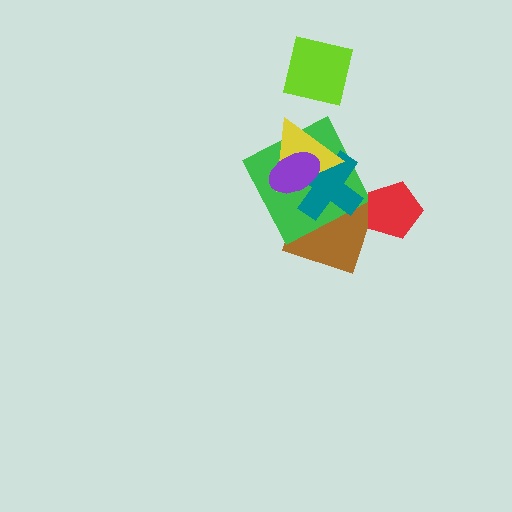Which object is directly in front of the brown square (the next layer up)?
The green square is directly in front of the brown square.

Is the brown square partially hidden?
Yes, it is partially covered by another shape.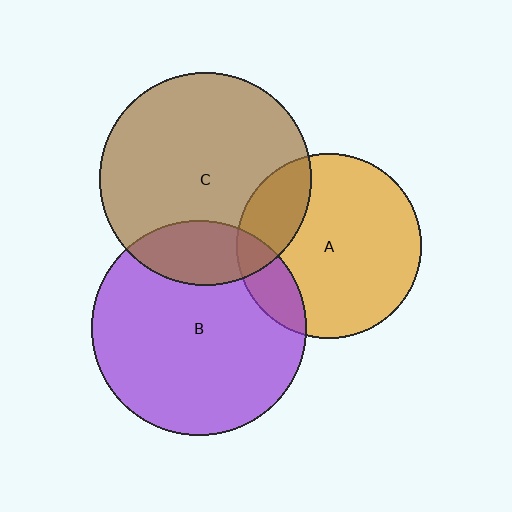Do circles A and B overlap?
Yes.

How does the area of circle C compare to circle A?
Approximately 1.3 times.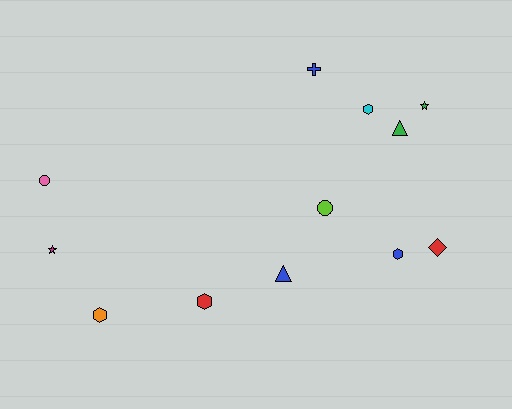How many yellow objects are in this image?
There are no yellow objects.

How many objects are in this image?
There are 12 objects.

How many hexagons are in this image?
There are 4 hexagons.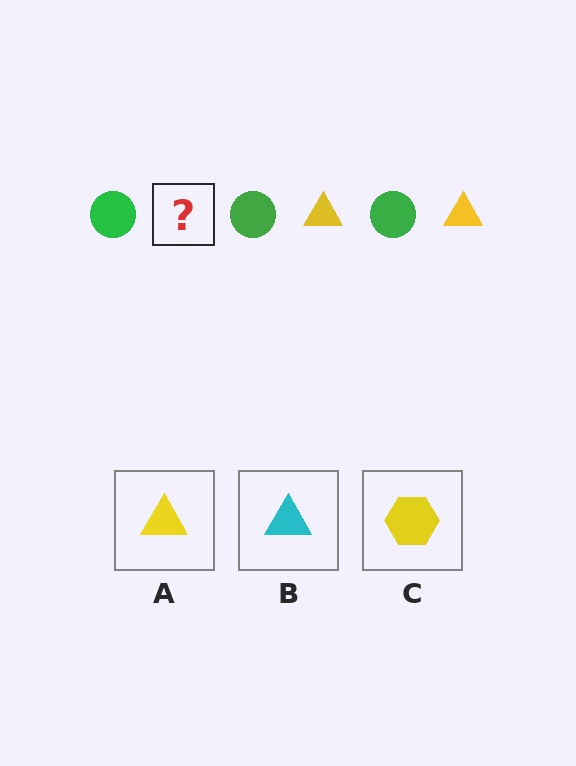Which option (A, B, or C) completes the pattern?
A.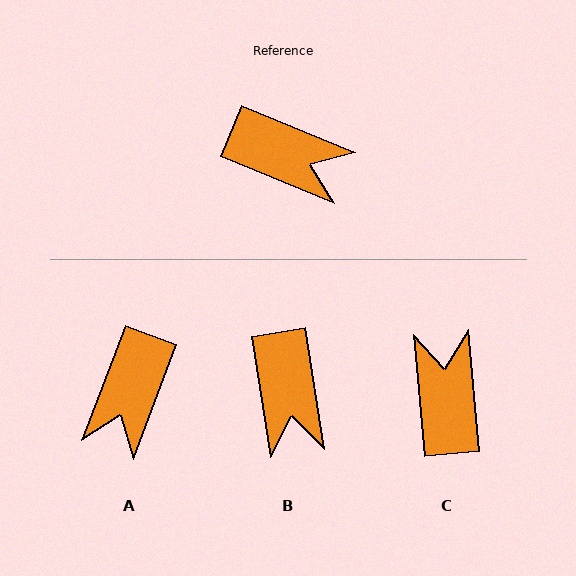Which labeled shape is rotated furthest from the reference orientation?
C, about 118 degrees away.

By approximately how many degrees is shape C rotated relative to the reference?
Approximately 118 degrees counter-clockwise.